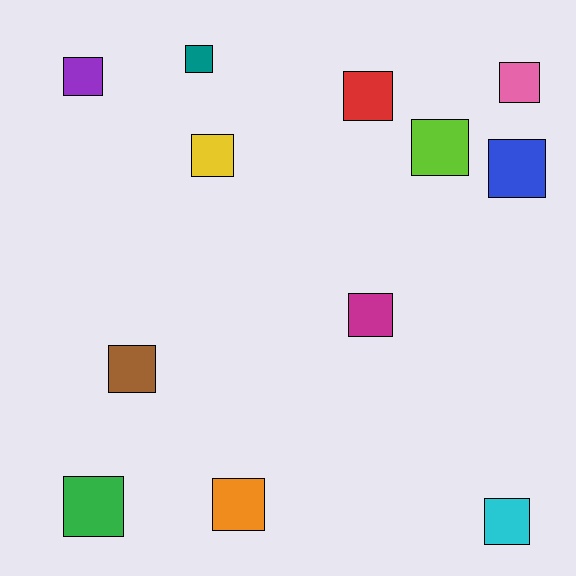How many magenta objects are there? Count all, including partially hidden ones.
There is 1 magenta object.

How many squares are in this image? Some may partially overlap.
There are 12 squares.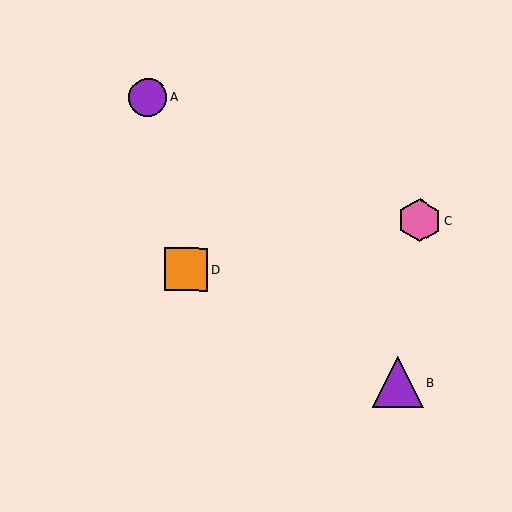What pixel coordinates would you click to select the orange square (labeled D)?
Click at (186, 270) to select the orange square D.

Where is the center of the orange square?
The center of the orange square is at (186, 270).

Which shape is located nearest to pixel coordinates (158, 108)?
The purple circle (labeled A) at (148, 97) is nearest to that location.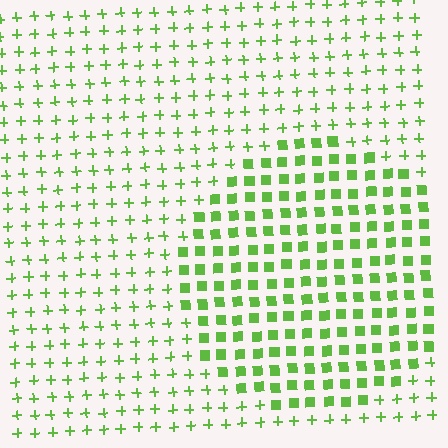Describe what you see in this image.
The image is filled with small lime elements arranged in a uniform grid. A circle-shaped region contains squares, while the surrounding area contains plus signs. The boundary is defined purely by the change in element shape.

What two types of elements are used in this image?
The image uses squares inside the circle region and plus signs outside it.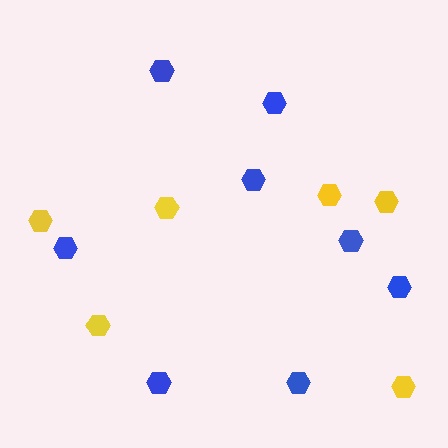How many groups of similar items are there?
There are 2 groups: one group of blue hexagons (8) and one group of yellow hexagons (6).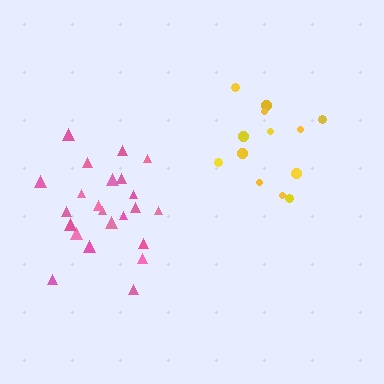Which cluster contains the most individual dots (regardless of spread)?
Pink (23).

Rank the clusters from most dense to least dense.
pink, yellow.